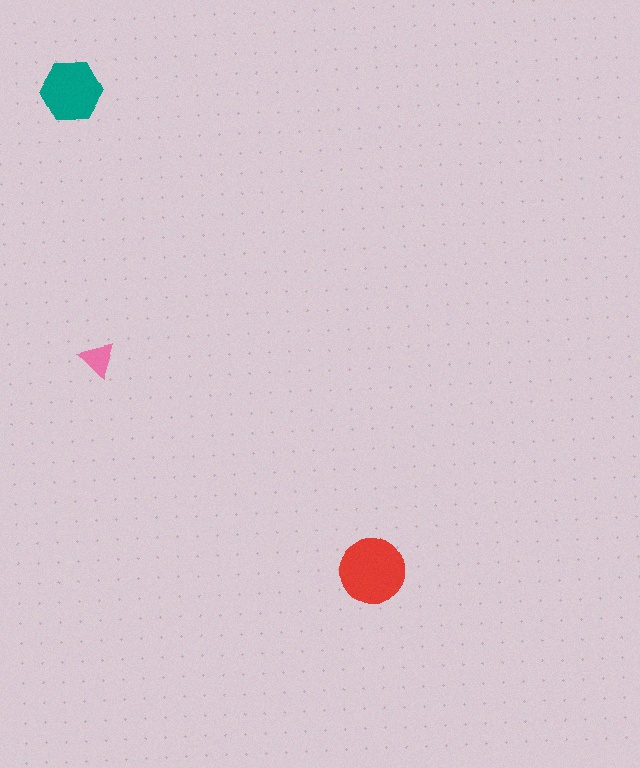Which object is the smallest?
The pink triangle.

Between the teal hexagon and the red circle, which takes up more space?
The red circle.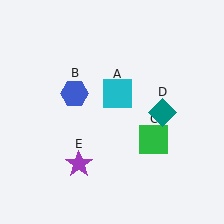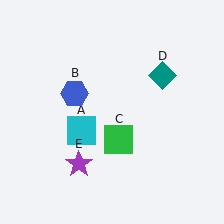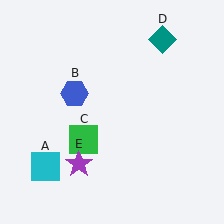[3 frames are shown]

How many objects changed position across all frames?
3 objects changed position: cyan square (object A), green square (object C), teal diamond (object D).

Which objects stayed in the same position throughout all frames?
Blue hexagon (object B) and purple star (object E) remained stationary.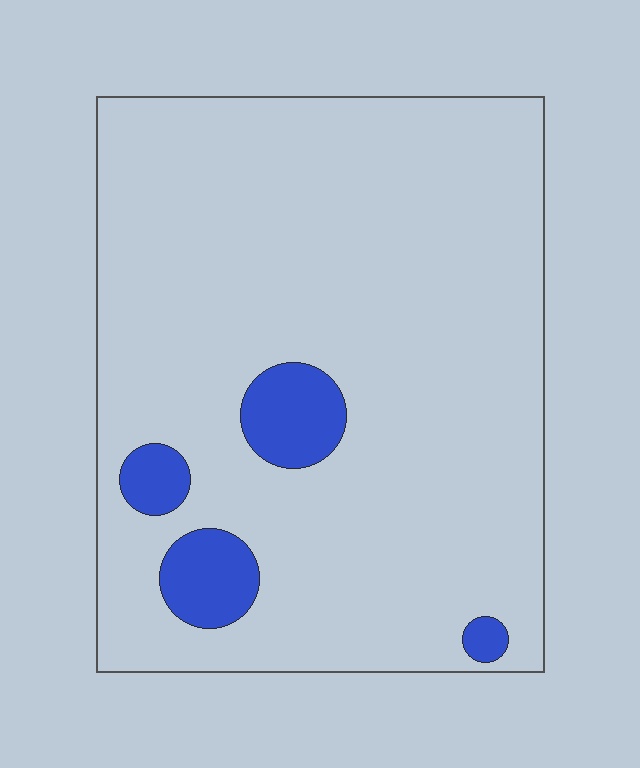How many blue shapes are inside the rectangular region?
4.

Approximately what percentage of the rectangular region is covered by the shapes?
Approximately 10%.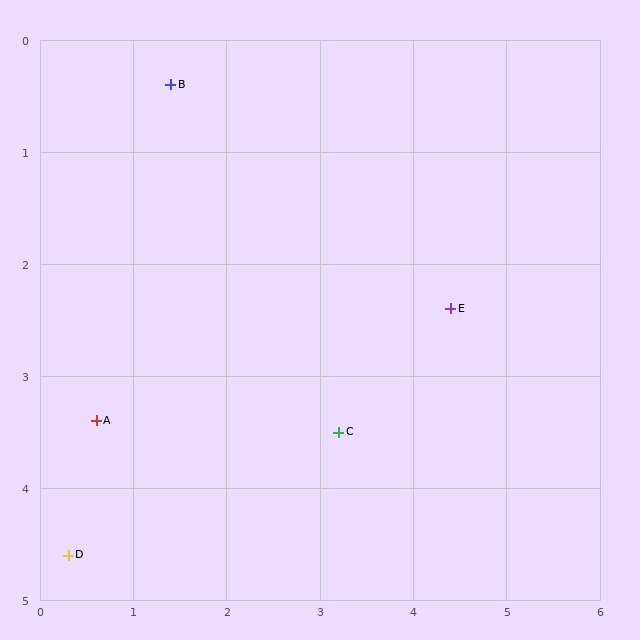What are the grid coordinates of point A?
Point A is at approximately (0.6, 3.4).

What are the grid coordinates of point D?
Point D is at approximately (0.3, 4.6).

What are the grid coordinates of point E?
Point E is at approximately (4.4, 2.4).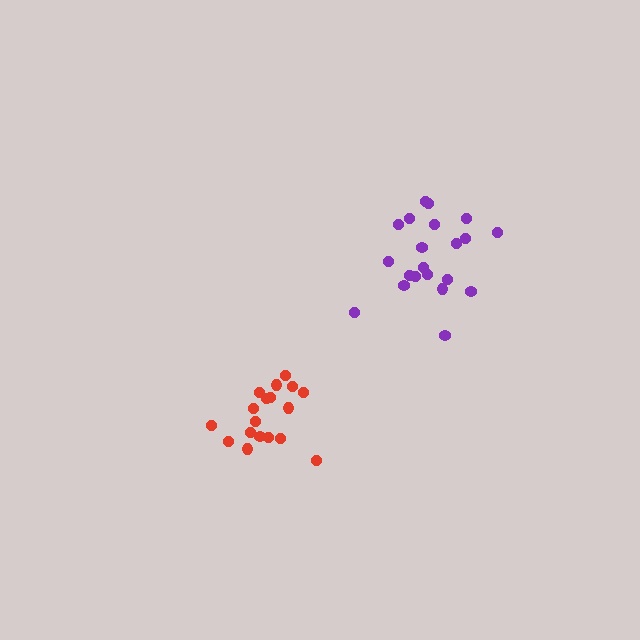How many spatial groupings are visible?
There are 2 spatial groupings.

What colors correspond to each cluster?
The clusters are colored: red, purple.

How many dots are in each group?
Group 1: 18 dots, Group 2: 21 dots (39 total).